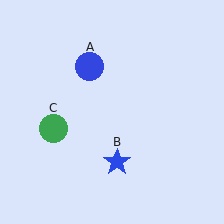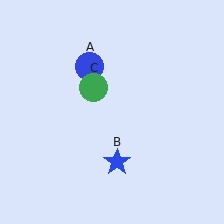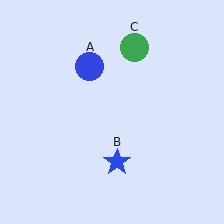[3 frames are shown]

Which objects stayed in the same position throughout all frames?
Blue circle (object A) and blue star (object B) remained stationary.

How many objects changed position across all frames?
1 object changed position: green circle (object C).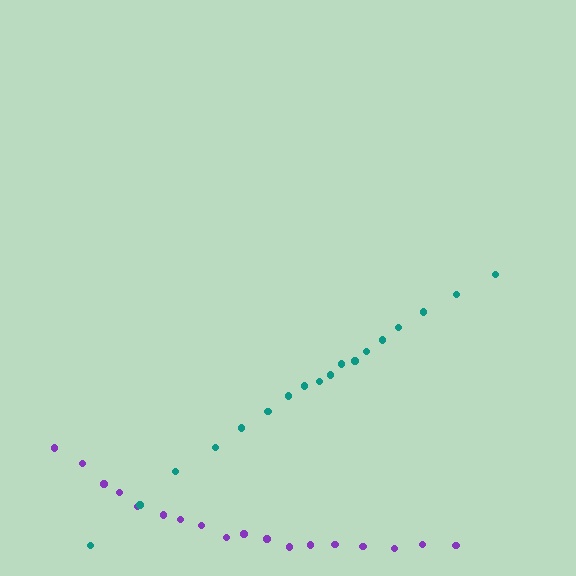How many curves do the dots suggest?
There are 2 distinct paths.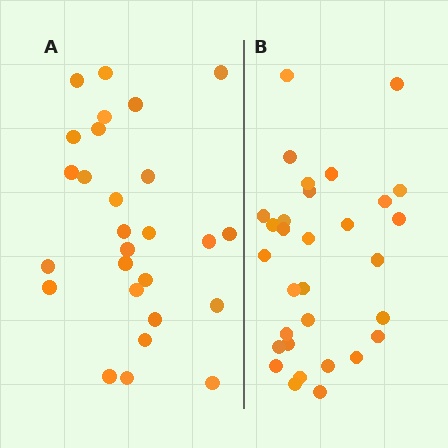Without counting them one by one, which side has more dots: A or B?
Region B (the right region) has more dots.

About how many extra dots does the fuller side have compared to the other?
Region B has about 4 more dots than region A.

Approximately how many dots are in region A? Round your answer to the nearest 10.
About 30 dots. (The exact count is 27, which rounds to 30.)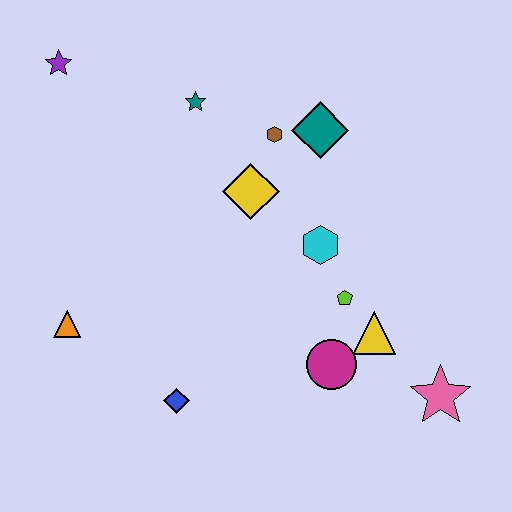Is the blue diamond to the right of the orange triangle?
Yes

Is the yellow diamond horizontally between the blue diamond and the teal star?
No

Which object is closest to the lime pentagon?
The yellow triangle is closest to the lime pentagon.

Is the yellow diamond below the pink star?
No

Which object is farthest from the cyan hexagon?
The purple star is farthest from the cyan hexagon.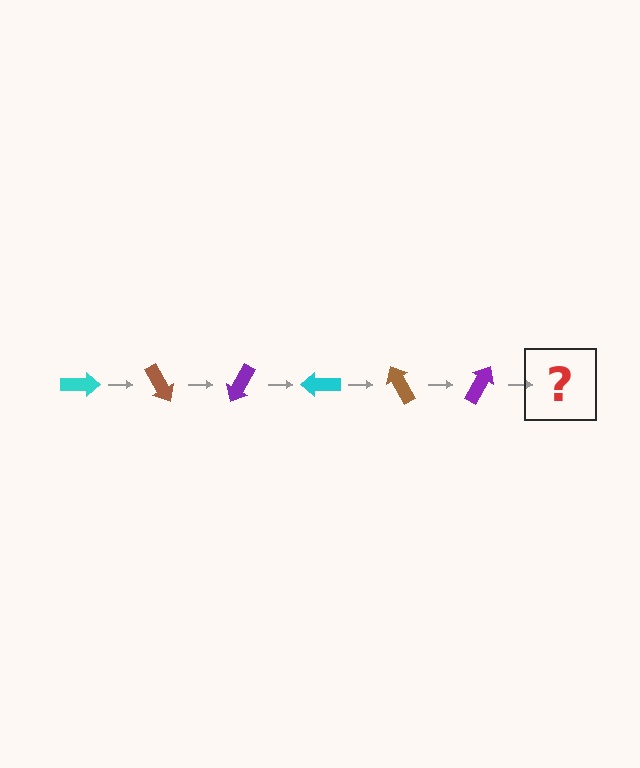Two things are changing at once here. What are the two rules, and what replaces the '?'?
The two rules are that it rotates 60 degrees each step and the color cycles through cyan, brown, and purple. The '?' should be a cyan arrow, rotated 360 degrees from the start.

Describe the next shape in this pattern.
It should be a cyan arrow, rotated 360 degrees from the start.